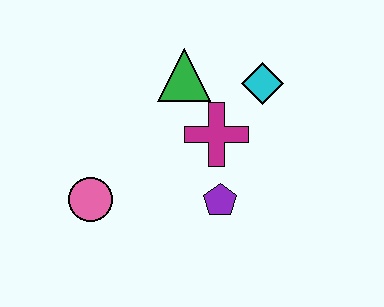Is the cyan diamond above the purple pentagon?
Yes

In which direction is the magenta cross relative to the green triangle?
The magenta cross is below the green triangle.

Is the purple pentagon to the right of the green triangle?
Yes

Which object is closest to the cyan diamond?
The magenta cross is closest to the cyan diamond.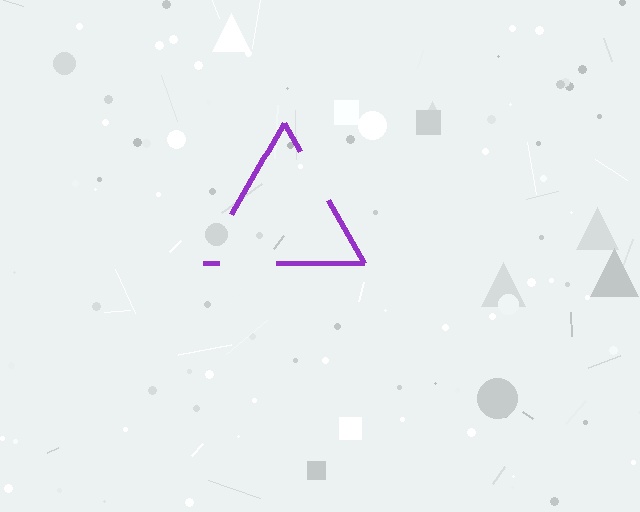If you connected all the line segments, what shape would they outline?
They would outline a triangle.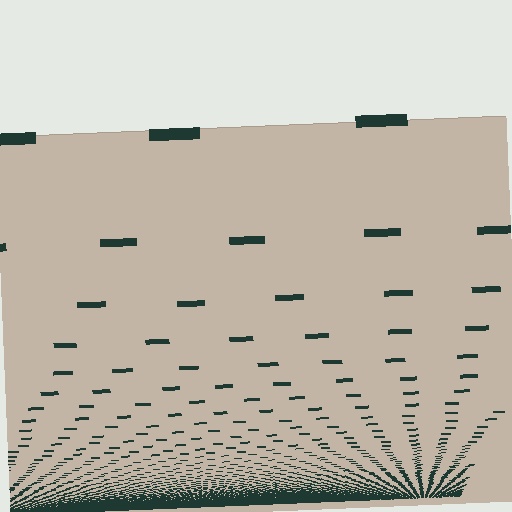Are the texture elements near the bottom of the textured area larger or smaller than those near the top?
Smaller. The gradient is inverted — elements near the bottom are smaller and denser.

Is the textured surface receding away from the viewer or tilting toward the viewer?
The surface appears to tilt toward the viewer. Texture elements get larger and sparser toward the top.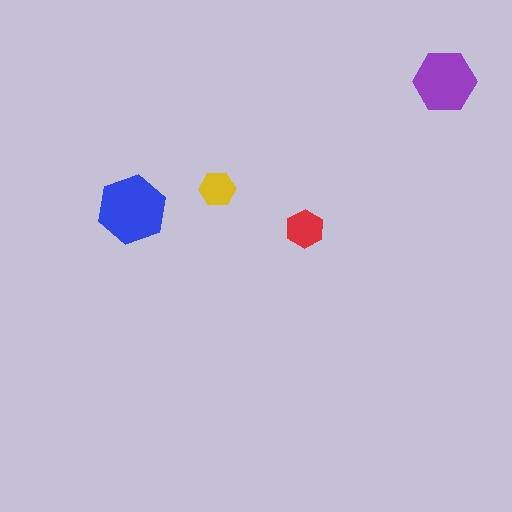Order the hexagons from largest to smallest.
the blue one, the purple one, the red one, the yellow one.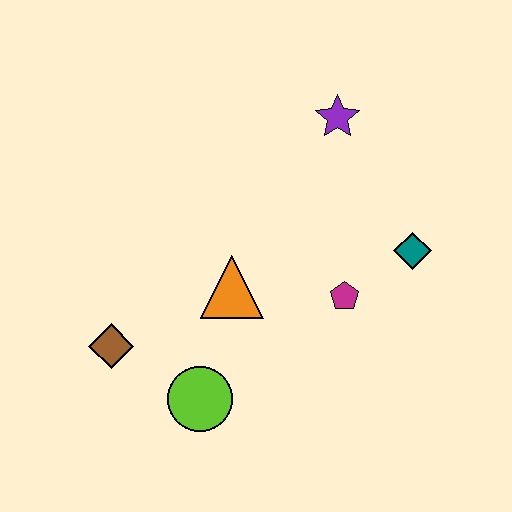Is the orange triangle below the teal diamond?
Yes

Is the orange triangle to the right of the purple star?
No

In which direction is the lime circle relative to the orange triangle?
The lime circle is below the orange triangle.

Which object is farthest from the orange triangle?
The purple star is farthest from the orange triangle.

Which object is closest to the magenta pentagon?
The teal diamond is closest to the magenta pentagon.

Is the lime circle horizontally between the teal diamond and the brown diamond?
Yes